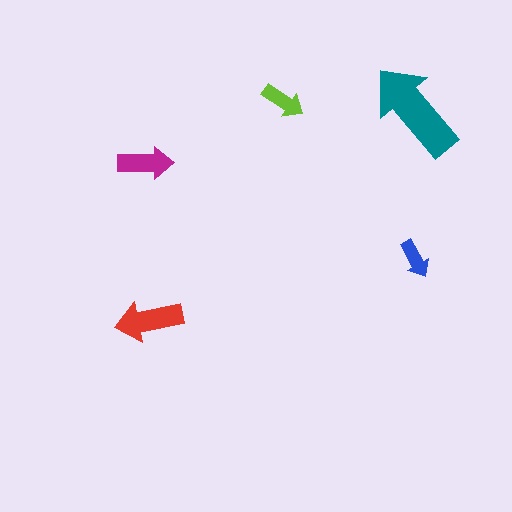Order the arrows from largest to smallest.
the teal one, the red one, the magenta one, the lime one, the blue one.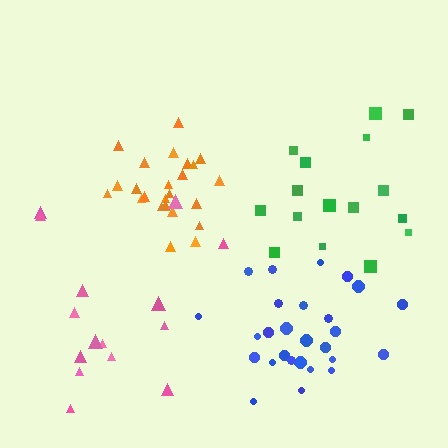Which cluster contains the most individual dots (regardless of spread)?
Blue (27).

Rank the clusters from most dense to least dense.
orange, blue, green, pink.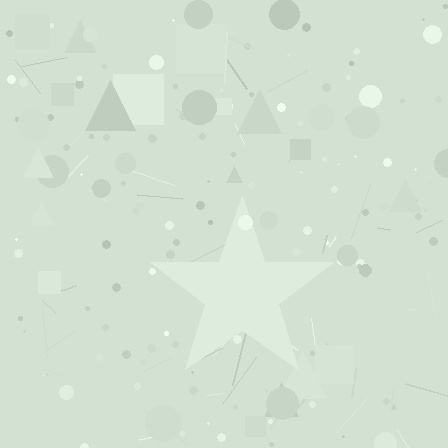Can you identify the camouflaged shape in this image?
The camouflaged shape is a star.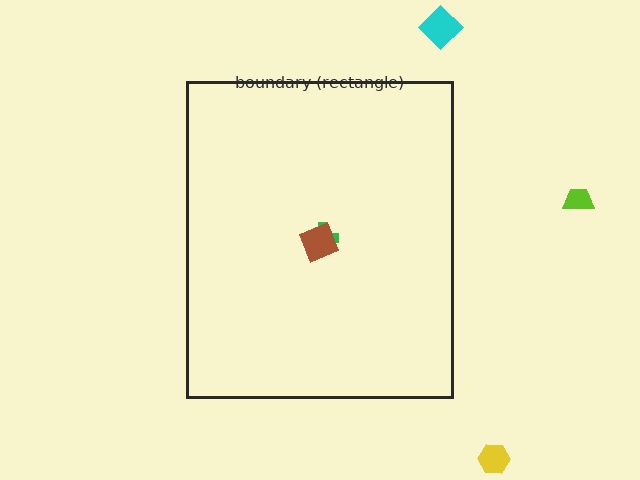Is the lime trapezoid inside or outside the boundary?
Outside.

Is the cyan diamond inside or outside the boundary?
Outside.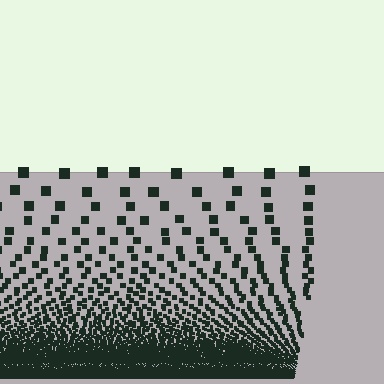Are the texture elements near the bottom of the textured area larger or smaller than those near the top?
Smaller. The gradient is inverted — elements near the bottom are smaller and denser.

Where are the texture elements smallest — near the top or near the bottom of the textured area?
Near the bottom.